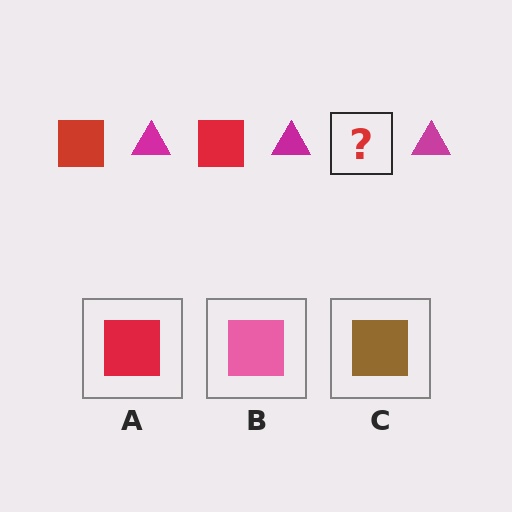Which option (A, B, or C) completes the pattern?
A.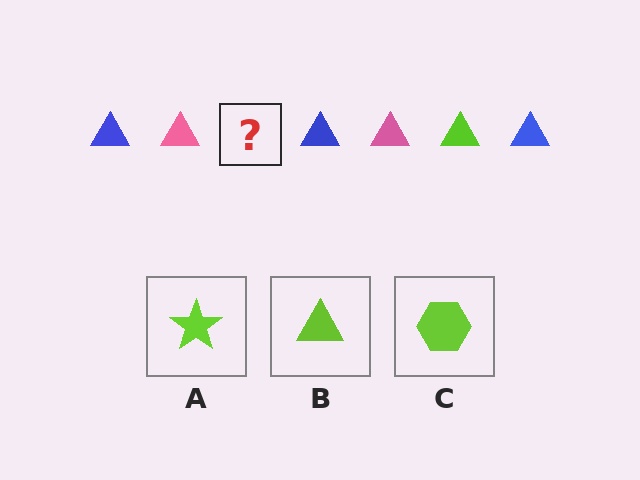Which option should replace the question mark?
Option B.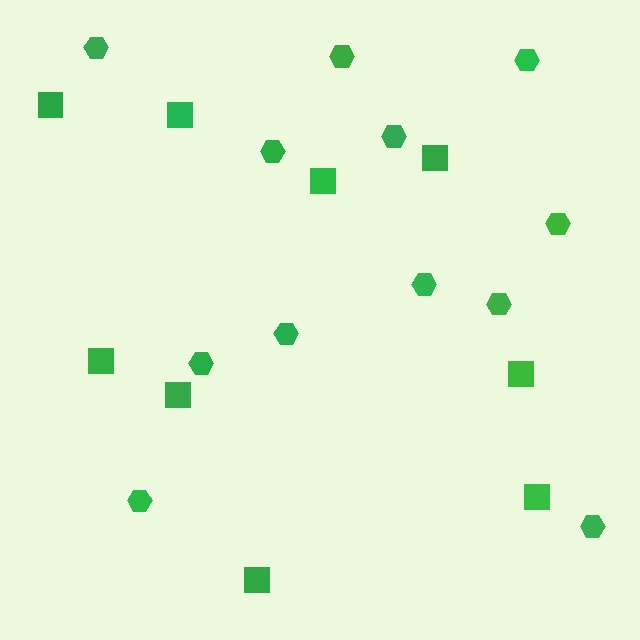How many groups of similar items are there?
There are 2 groups: one group of squares (9) and one group of hexagons (12).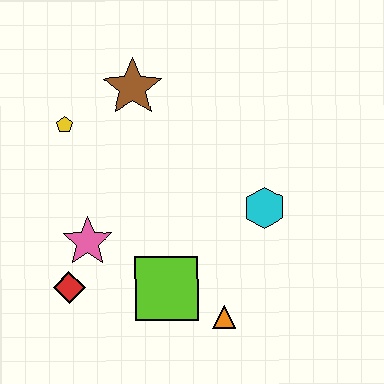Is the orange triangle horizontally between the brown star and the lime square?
No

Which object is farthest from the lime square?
The brown star is farthest from the lime square.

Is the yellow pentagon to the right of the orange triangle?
No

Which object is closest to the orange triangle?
The lime square is closest to the orange triangle.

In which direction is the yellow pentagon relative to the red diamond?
The yellow pentagon is above the red diamond.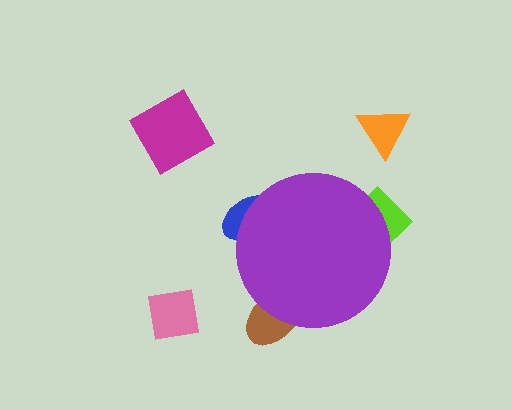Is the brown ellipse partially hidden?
Yes, the brown ellipse is partially hidden behind the purple circle.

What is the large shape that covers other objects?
A purple circle.